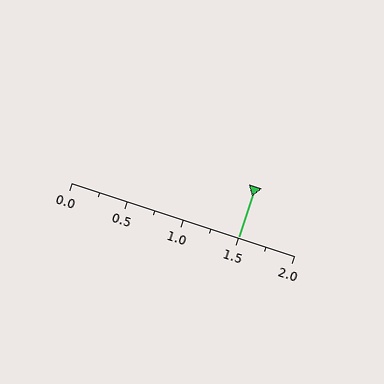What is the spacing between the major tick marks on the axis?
The major ticks are spaced 0.5 apart.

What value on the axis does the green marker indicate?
The marker indicates approximately 1.5.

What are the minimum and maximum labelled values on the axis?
The axis runs from 0.0 to 2.0.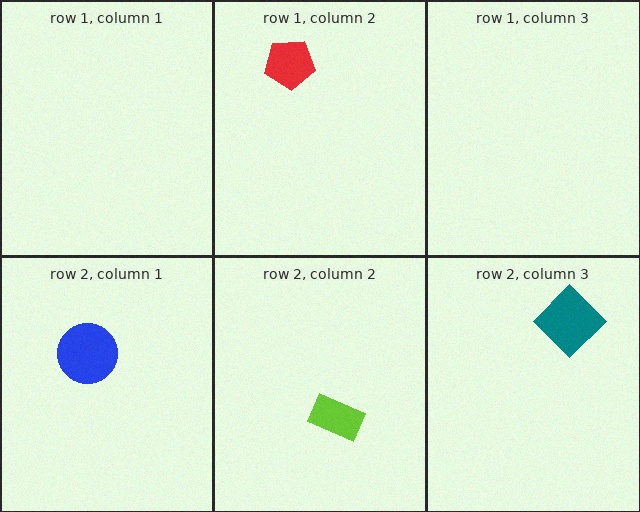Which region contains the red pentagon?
The row 1, column 2 region.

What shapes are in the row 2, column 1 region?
The blue circle.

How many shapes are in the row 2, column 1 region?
1.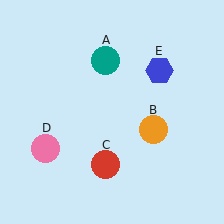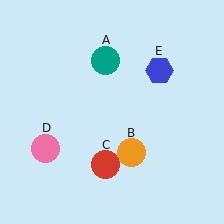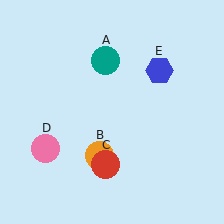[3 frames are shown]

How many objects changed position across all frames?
1 object changed position: orange circle (object B).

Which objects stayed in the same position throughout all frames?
Teal circle (object A) and red circle (object C) and pink circle (object D) and blue hexagon (object E) remained stationary.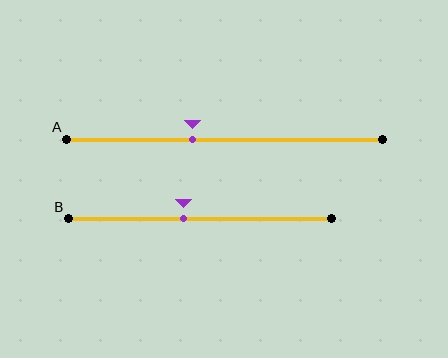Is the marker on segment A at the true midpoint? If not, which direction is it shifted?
No, the marker on segment A is shifted to the left by about 10% of the segment length.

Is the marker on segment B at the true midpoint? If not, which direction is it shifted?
No, the marker on segment B is shifted to the left by about 6% of the segment length.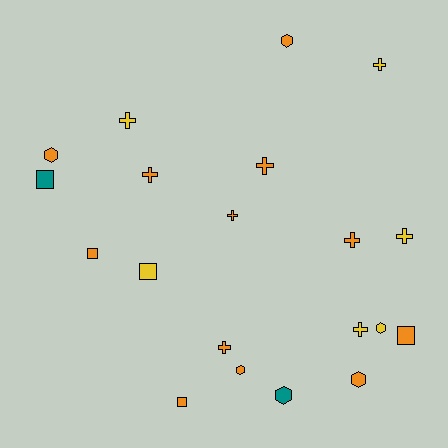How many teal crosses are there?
There are no teal crosses.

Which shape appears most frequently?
Cross, with 9 objects.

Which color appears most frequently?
Orange, with 12 objects.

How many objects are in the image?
There are 20 objects.